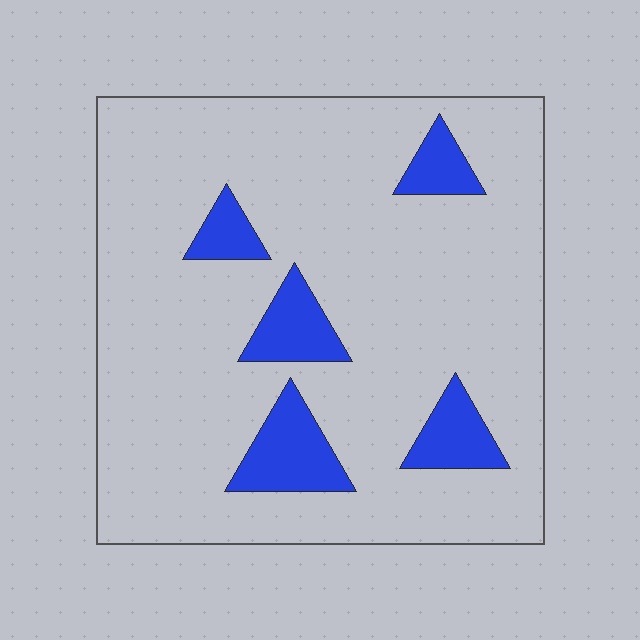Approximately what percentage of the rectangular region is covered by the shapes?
Approximately 15%.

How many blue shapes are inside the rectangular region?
5.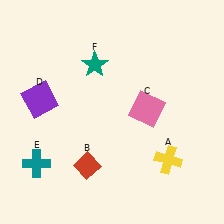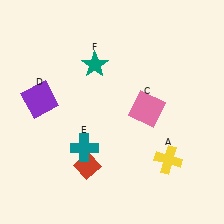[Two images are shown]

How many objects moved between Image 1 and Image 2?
1 object moved between the two images.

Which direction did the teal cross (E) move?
The teal cross (E) moved right.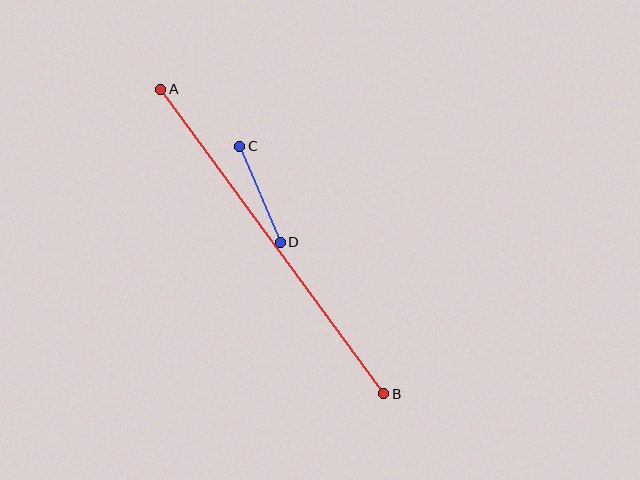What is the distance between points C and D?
The distance is approximately 104 pixels.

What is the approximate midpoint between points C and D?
The midpoint is at approximately (260, 194) pixels.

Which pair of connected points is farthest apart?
Points A and B are farthest apart.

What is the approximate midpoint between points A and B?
The midpoint is at approximately (272, 241) pixels.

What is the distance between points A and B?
The distance is approximately 378 pixels.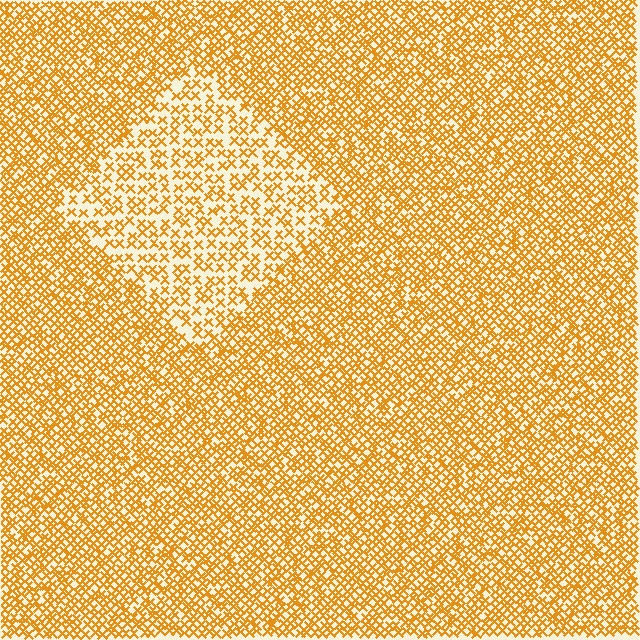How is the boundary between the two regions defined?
The boundary is defined by a change in element density (approximately 1.9x ratio). All elements are the same color, size, and shape.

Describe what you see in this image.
The image contains small orange elements arranged at two different densities. A diamond-shaped region is visible where the elements are less densely packed than the surrounding area.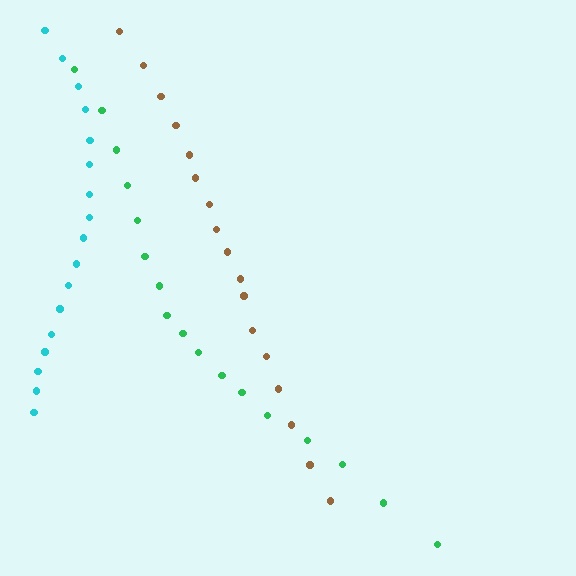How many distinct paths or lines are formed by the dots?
There are 3 distinct paths.